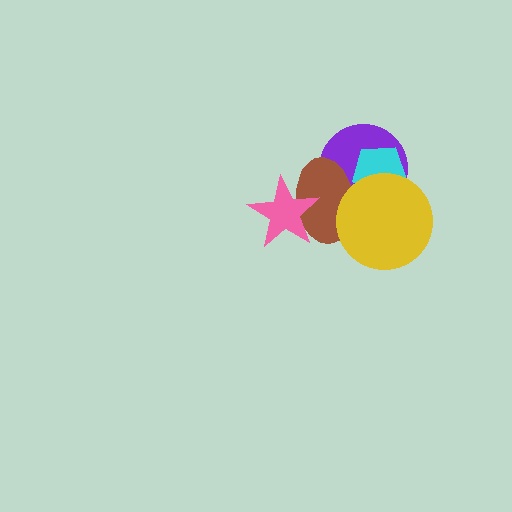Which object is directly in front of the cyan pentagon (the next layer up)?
The brown ellipse is directly in front of the cyan pentagon.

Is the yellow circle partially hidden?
No, no other shape covers it.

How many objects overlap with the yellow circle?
3 objects overlap with the yellow circle.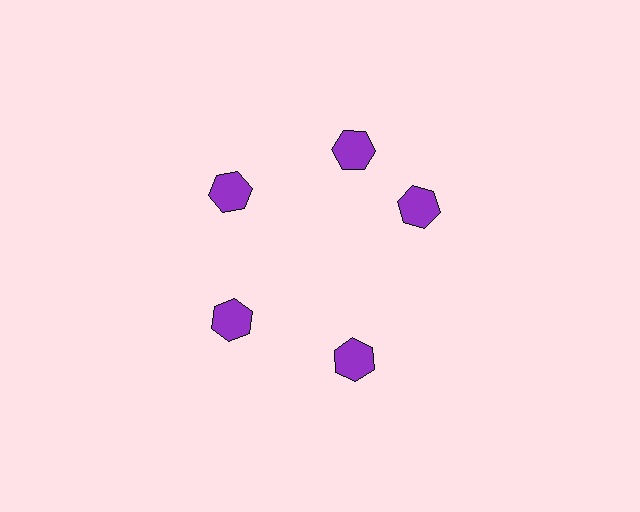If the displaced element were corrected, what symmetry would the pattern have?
It would have 5-fold rotational symmetry — the pattern would map onto itself every 72 degrees.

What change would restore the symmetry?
The symmetry would be restored by rotating it back into even spacing with its neighbors so that all 5 hexagons sit at equal angles and equal distance from the center.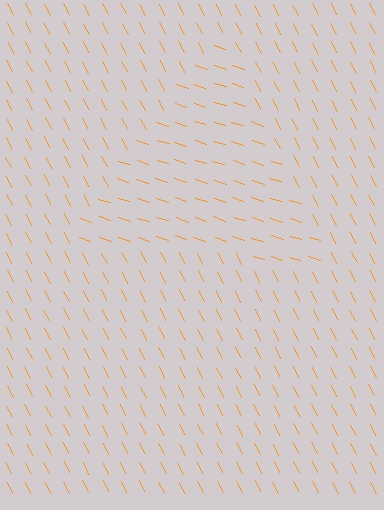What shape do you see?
I see a triangle.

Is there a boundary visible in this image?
Yes, there is a texture boundary formed by a change in line orientation.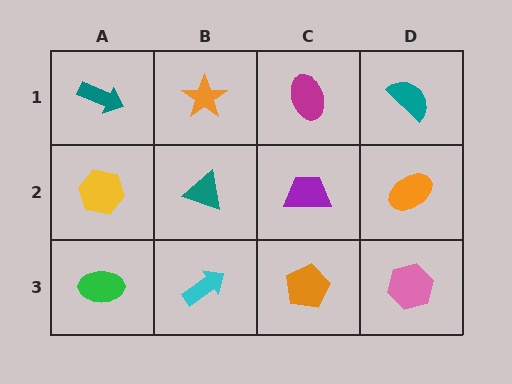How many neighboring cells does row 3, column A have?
2.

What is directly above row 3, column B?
A teal triangle.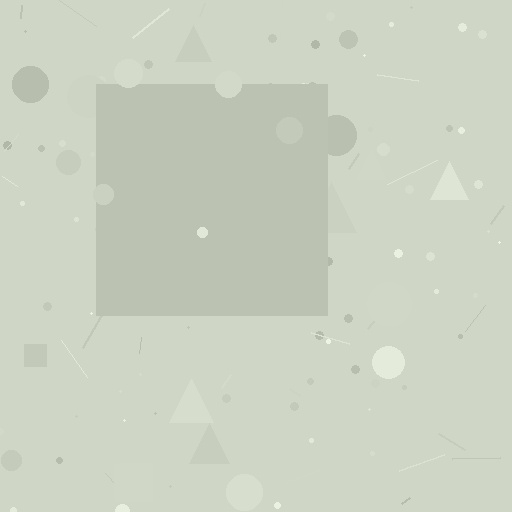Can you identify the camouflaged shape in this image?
The camouflaged shape is a square.